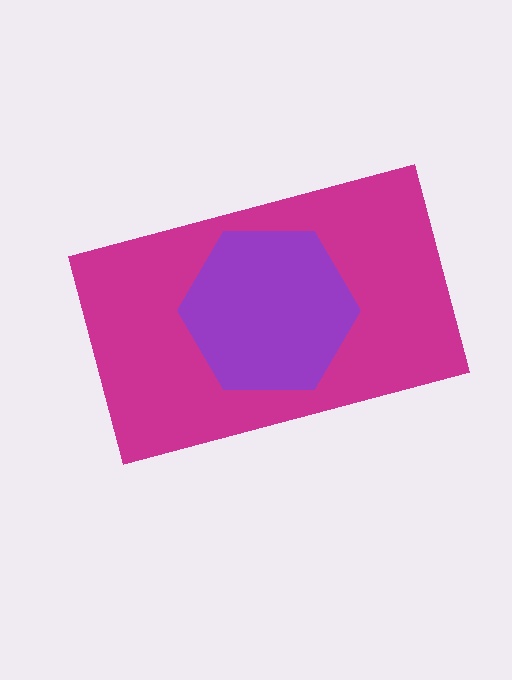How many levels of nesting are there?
2.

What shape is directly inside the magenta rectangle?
The purple hexagon.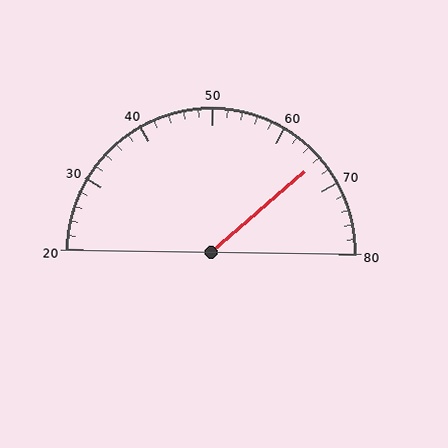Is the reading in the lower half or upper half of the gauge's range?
The reading is in the upper half of the range (20 to 80).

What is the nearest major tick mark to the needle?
The nearest major tick mark is 70.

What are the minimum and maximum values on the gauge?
The gauge ranges from 20 to 80.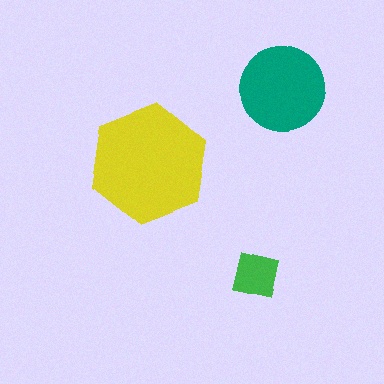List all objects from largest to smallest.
The yellow hexagon, the teal circle, the green square.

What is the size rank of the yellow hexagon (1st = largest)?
1st.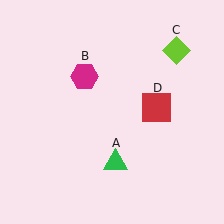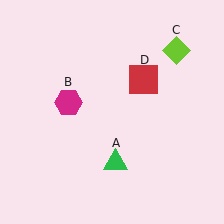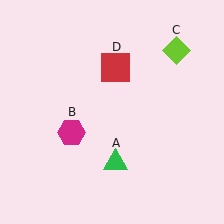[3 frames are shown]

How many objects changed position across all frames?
2 objects changed position: magenta hexagon (object B), red square (object D).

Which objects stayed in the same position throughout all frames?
Green triangle (object A) and lime diamond (object C) remained stationary.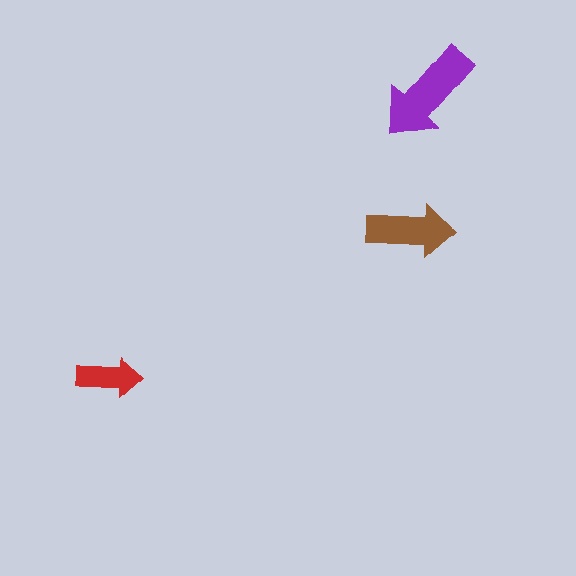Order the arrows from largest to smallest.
the purple one, the brown one, the red one.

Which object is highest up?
The purple arrow is topmost.